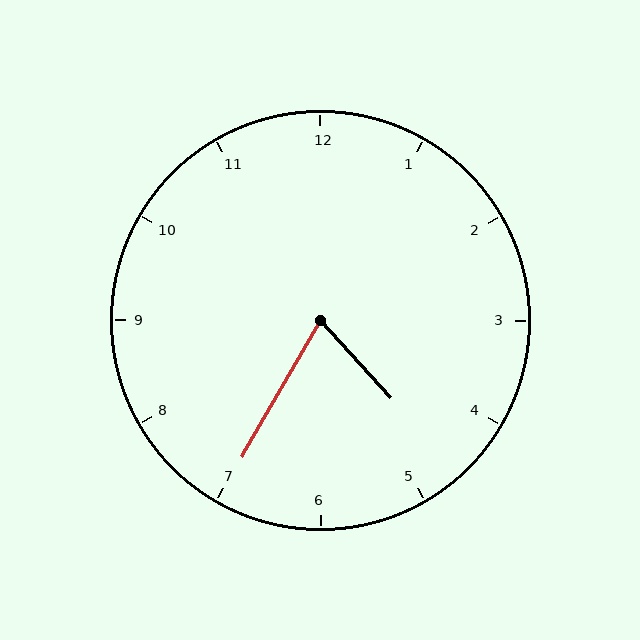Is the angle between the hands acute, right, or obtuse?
It is acute.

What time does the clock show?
4:35.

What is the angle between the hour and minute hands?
Approximately 72 degrees.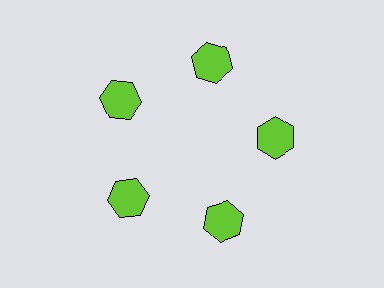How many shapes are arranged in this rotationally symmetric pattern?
There are 5 shapes, arranged in 5 groups of 1.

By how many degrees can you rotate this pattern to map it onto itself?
The pattern maps onto itself every 72 degrees of rotation.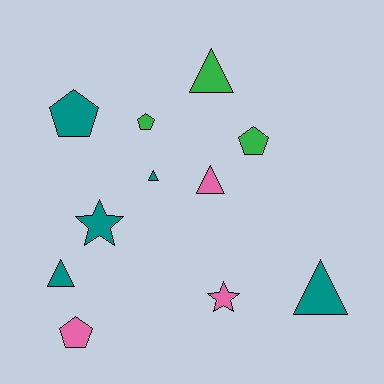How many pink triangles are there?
There is 1 pink triangle.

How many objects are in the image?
There are 11 objects.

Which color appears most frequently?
Teal, with 5 objects.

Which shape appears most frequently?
Triangle, with 5 objects.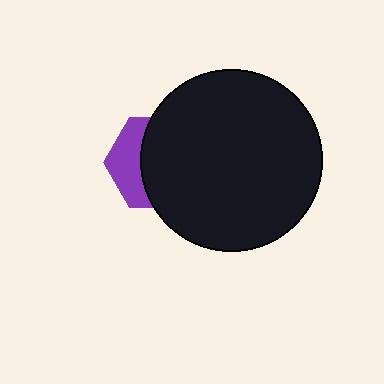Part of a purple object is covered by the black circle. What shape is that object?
It is a hexagon.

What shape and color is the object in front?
The object in front is a black circle.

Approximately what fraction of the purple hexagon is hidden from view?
Roughly 65% of the purple hexagon is hidden behind the black circle.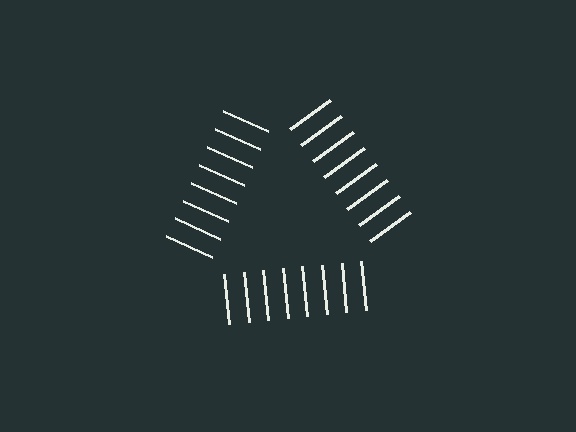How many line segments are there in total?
24 — 8 along each of the 3 edges.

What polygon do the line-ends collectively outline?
An illusory triangle — the line segments terminate on its edges but no continuous stroke is drawn.